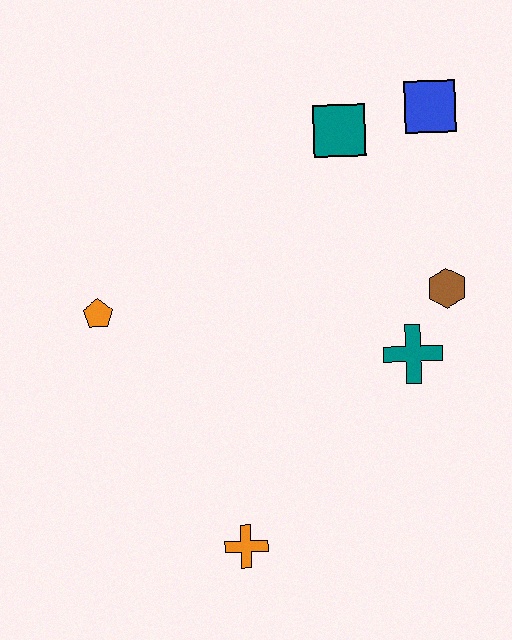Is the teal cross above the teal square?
No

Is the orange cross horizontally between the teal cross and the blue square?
No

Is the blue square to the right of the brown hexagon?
No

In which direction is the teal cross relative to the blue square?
The teal cross is below the blue square.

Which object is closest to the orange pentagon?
The orange cross is closest to the orange pentagon.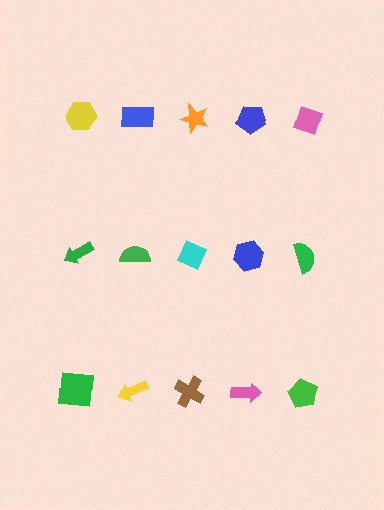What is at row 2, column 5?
A green semicircle.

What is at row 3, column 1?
A green square.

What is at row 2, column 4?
A blue hexagon.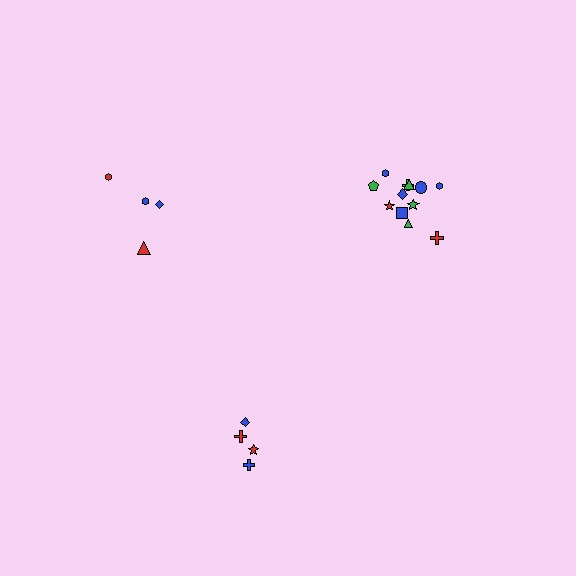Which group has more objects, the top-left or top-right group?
The top-right group.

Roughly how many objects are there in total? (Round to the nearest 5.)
Roughly 20 objects in total.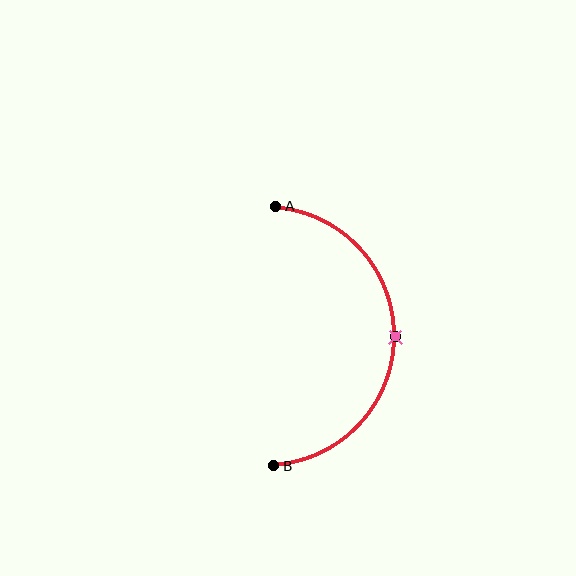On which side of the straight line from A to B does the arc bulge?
The arc bulges to the right of the straight line connecting A and B.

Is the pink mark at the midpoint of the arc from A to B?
Yes. The pink mark lies on the arc at equal arc-length from both A and B — it is the arc midpoint.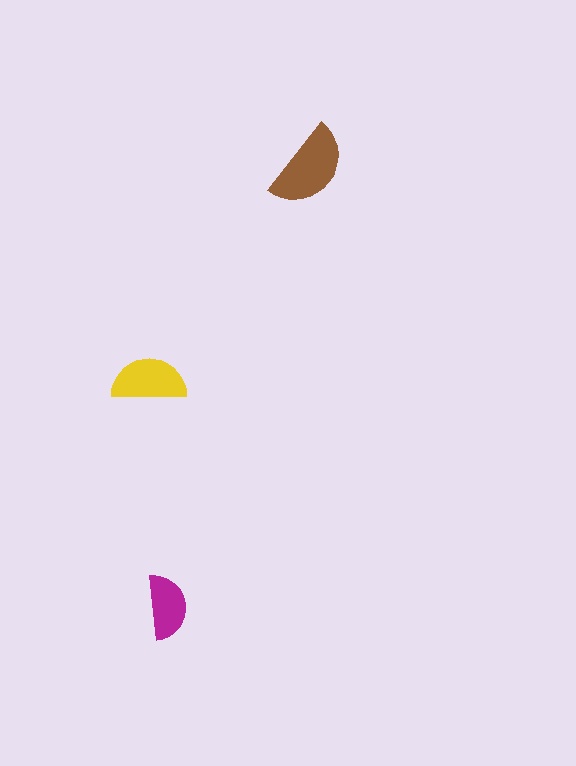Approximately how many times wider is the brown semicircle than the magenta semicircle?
About 1.5 times wider.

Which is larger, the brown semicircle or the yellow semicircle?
The brown one.